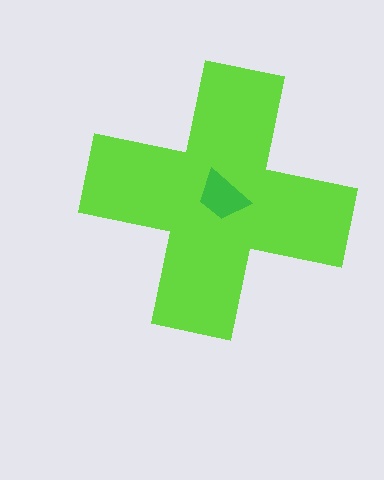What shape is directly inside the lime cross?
The green trapezoid.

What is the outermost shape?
The lime cross.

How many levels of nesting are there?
2.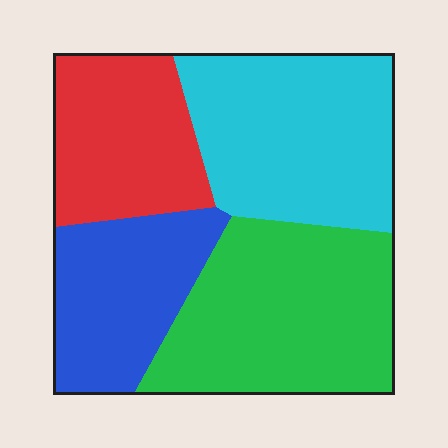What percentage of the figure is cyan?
Cyan takes up between a quarter and a half of the figure.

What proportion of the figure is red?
Red covers 20% of the figure.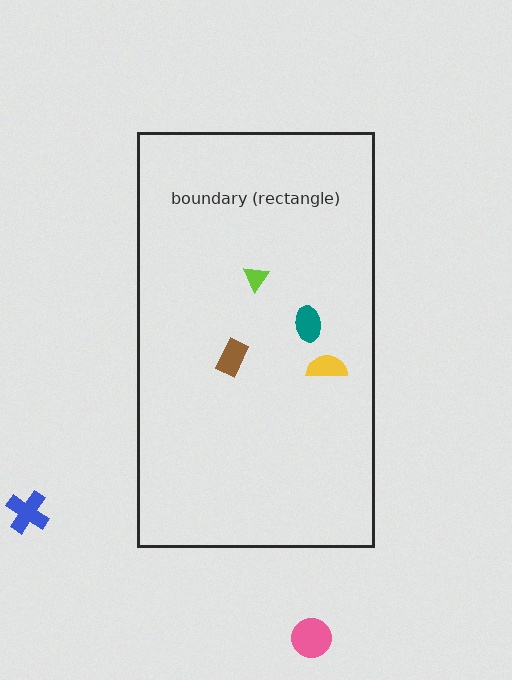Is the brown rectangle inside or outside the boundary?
Inside.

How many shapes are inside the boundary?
4 inside, 2 outside.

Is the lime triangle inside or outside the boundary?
Inside.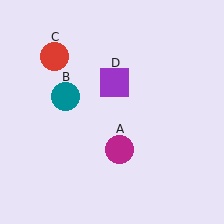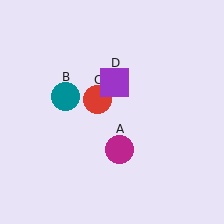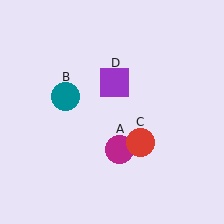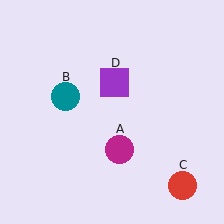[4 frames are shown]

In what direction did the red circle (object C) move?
The red circle (object C) moved down and to the right.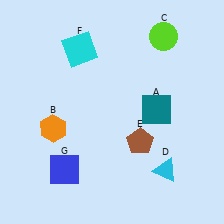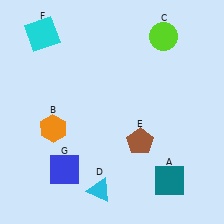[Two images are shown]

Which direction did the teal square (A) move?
The teal square (A) moved down.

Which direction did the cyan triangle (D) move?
The cyan triangle (D) moved left.